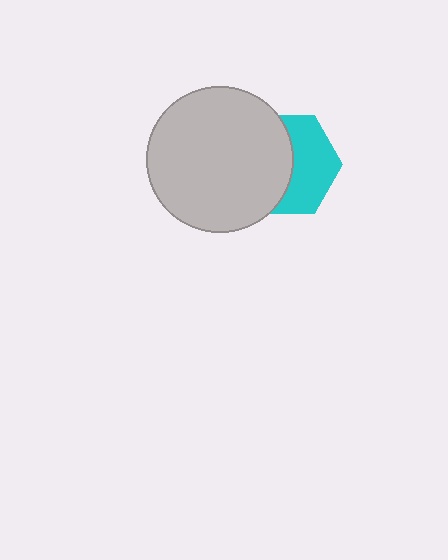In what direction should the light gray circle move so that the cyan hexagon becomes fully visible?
The light gray circle should move left. That is the shortest direction to clear the overlap and leave the cyan hexagon fully visible.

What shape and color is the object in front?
The object in front is a light gray circle.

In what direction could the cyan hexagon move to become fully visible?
The cyan hexagon could move right. That would shift it out from behind the light gray circle entirely.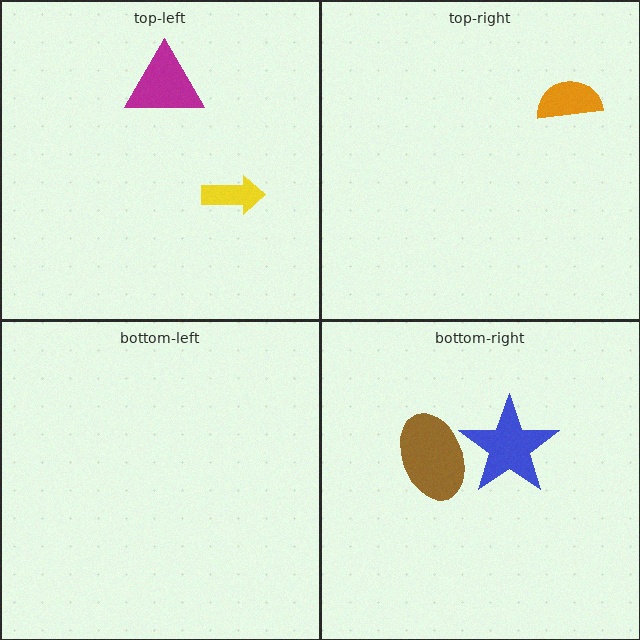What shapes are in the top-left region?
The yellow arrow, the magenta triangle.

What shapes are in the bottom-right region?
The blue star, the brown ellipse.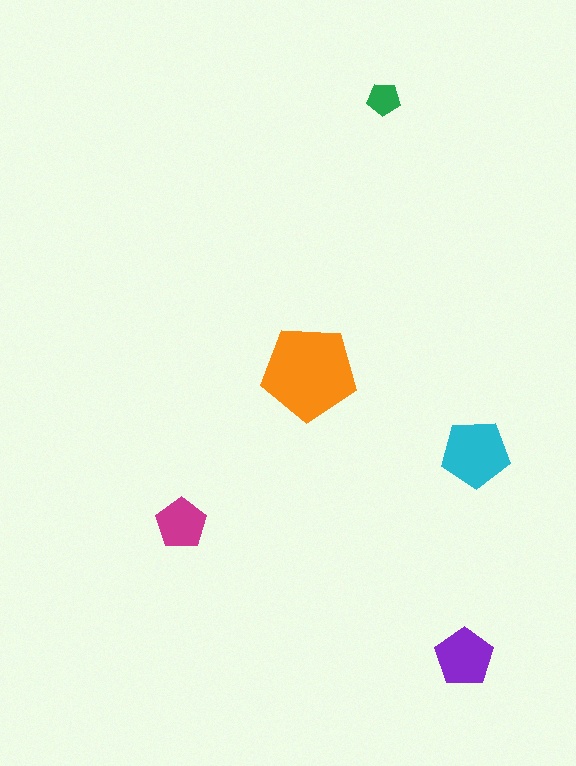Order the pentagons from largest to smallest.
the orange one, the cyan one, the purple one, the magenta one, the green one.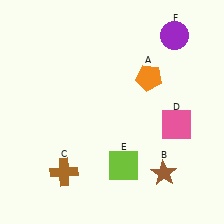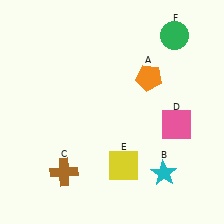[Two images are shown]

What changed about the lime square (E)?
In Image 1, E is lime. In Image 2, it changed to yellow.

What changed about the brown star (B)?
In Image 1, B is brown. In Image 2, it changed to cyan.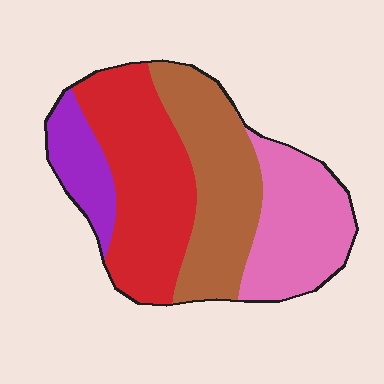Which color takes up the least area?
Purple, at roughly 10%.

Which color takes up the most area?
Red, at roughly 35%.